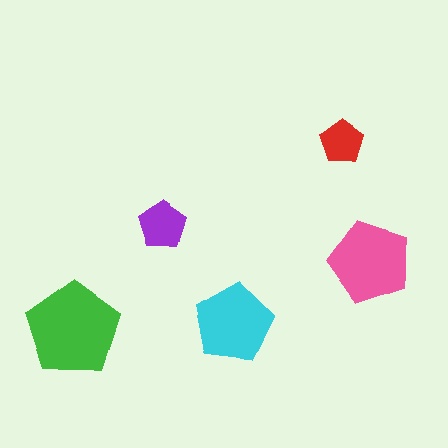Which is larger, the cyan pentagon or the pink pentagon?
The pink one.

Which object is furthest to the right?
The pink pentagon is rightmost.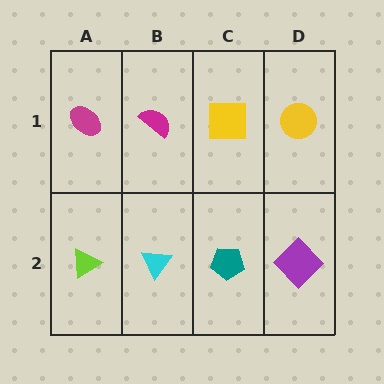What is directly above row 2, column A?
A magenta ellipse.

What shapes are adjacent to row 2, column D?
A yellow circle (row 1, column D), a teal pentagon (row 2, column C).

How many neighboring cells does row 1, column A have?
2.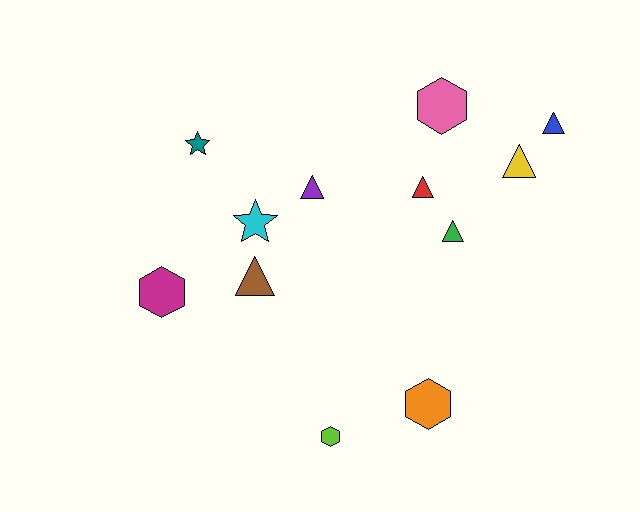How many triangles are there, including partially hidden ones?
There are 6 triangles.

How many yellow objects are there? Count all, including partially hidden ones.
There is 1 yellow object.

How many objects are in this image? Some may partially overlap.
There are 12 objects.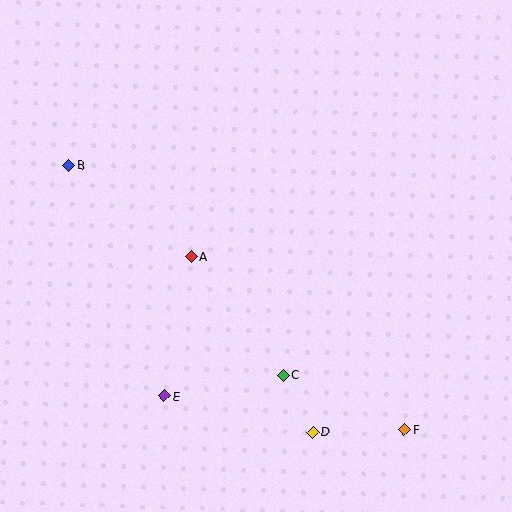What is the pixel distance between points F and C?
The distance between F and C is 132 pixels.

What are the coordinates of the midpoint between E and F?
The midpoint between E and F is at (284, 413).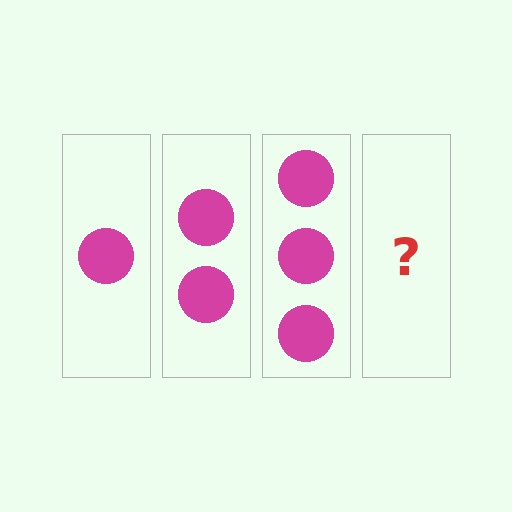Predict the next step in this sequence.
The next step is 4 circles.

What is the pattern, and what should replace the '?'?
The pattern is that each step adds one more circle. The '?' should be 4 circles.